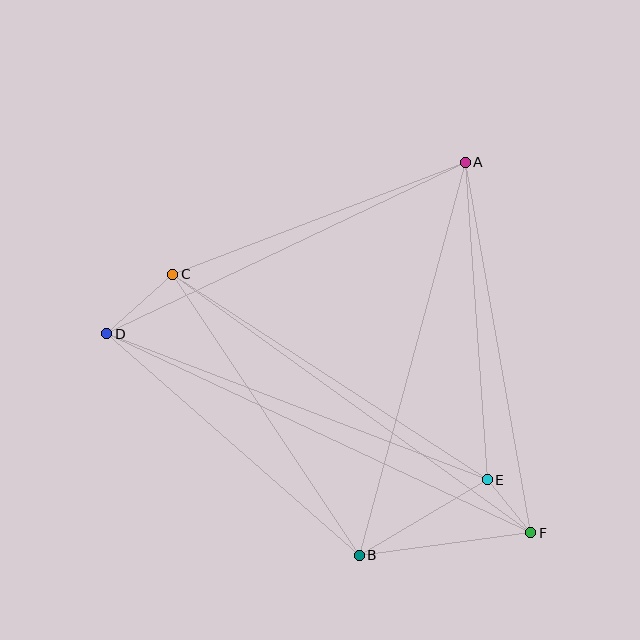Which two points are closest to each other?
Points E and F are closest to each other.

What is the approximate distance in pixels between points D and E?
The distance between D and E is approximately 407 pixels.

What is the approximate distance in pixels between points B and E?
The distance between B and E is approximately 149 pixels.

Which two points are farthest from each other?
Points D and F are farthest from each other.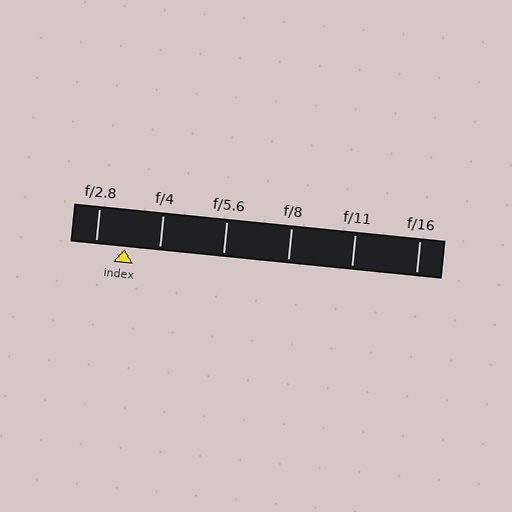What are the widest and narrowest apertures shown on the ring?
The widest aperture shown is f/2.8 and the narrowest is f/16.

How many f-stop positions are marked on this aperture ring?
There are 6 f-stop positions marked.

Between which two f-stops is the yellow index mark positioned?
The index mark is between f/2.8 and f/4.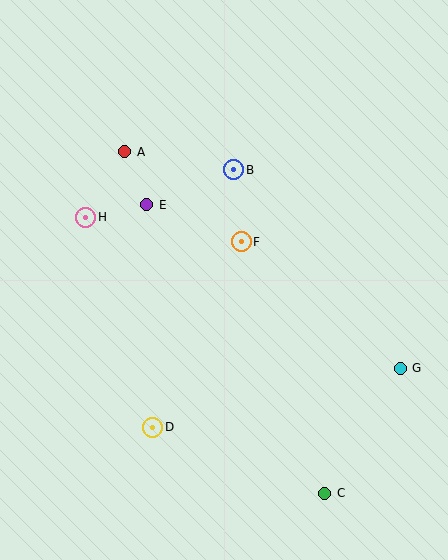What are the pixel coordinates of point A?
Point A is at (125, 152).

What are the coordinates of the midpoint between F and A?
The midpoint between F and A is at (183, 197).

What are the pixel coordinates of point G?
Point G is at (400, 368).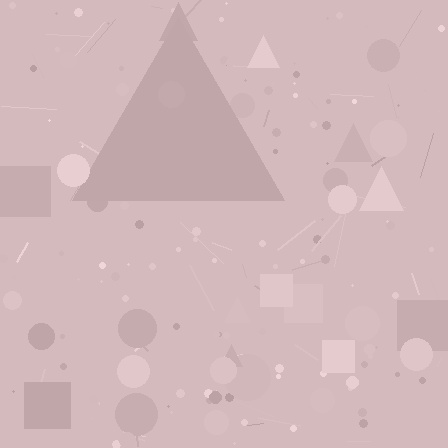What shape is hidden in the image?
A triangle is hidden in the image.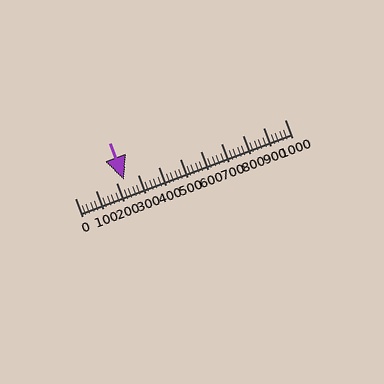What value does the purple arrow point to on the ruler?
The purple arrow points to approximately 235.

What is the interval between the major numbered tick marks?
The major tick marks are spaced 100 units apart.